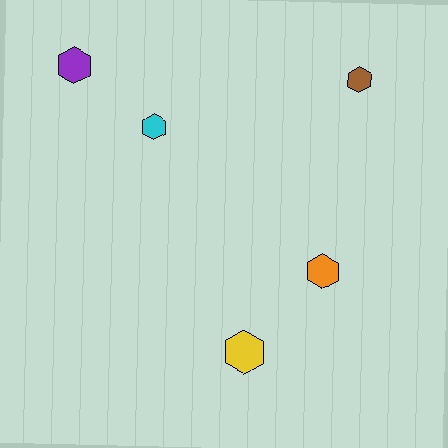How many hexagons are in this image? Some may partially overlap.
There are 5 hexagons.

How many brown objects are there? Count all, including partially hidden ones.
There is 1 brown object.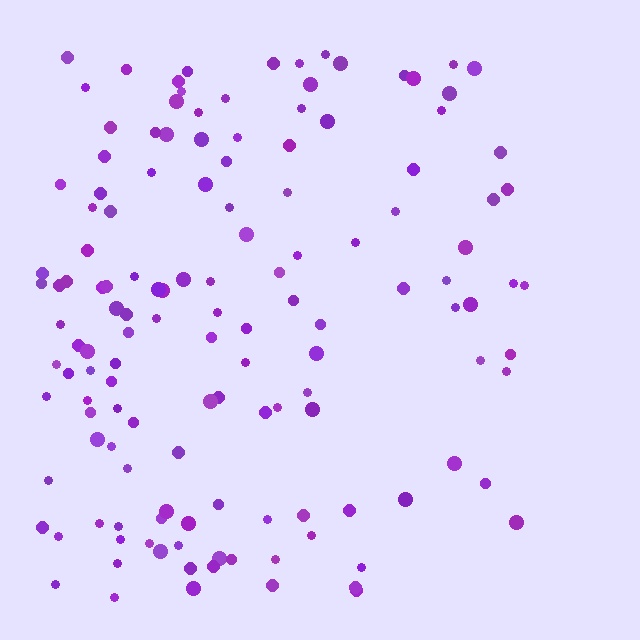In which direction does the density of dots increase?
From right to left, with the left side densest.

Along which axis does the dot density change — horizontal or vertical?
Horizontal.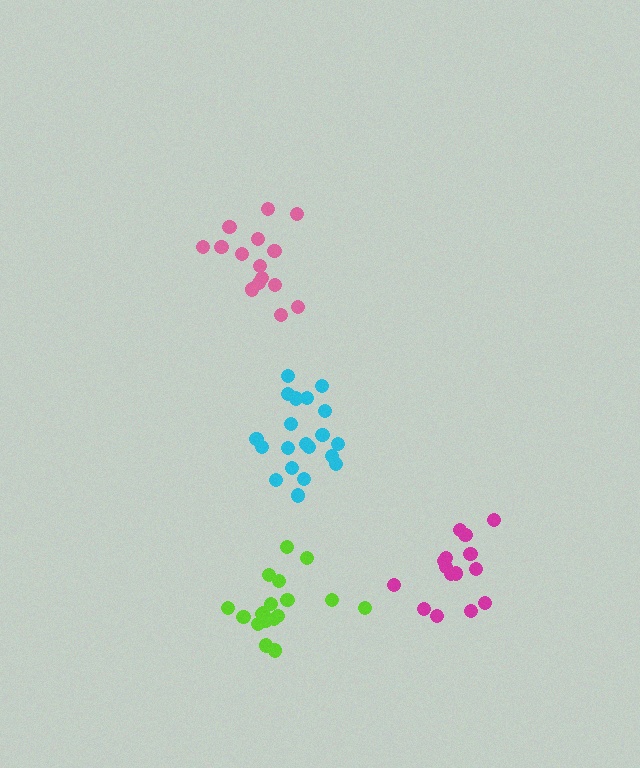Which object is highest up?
The pink cluster is topmost.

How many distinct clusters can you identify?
There are 4 distinct clusters.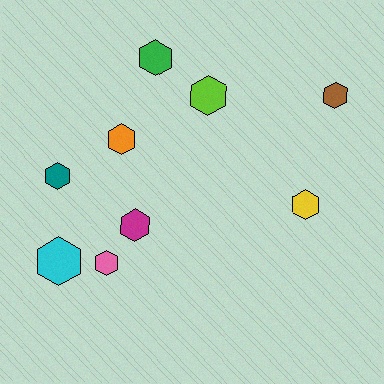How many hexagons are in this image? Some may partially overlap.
There are 9 hexagons.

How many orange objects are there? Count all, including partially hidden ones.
There is 1 orange object.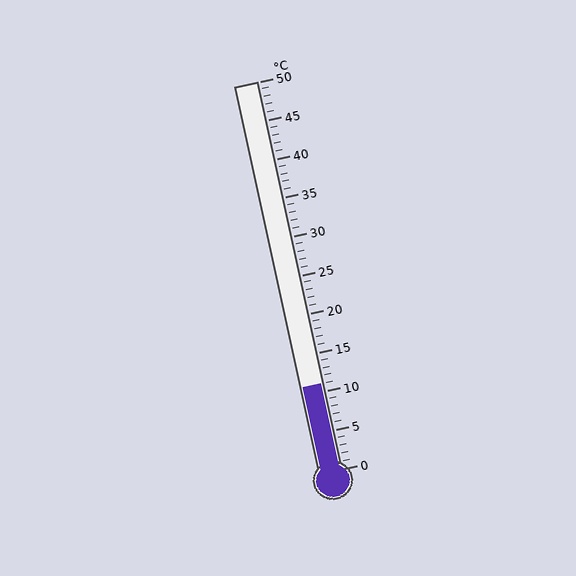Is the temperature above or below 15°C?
The temperature is below 15°C.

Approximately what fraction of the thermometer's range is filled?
The thermometer is filled to approximately 20% of its range.